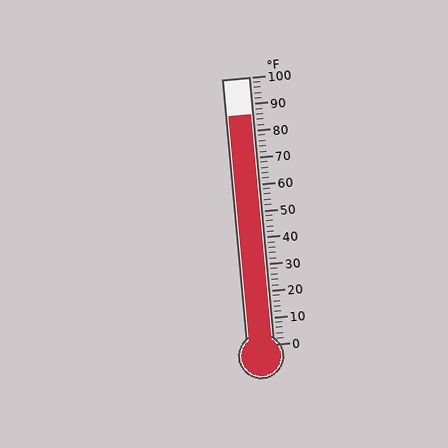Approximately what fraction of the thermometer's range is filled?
The thermometer is filled to approximately 85% of its range.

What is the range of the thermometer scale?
The thermometer scale ranges from 0°F to 100°F.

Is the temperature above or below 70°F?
The temperature is above 70°F.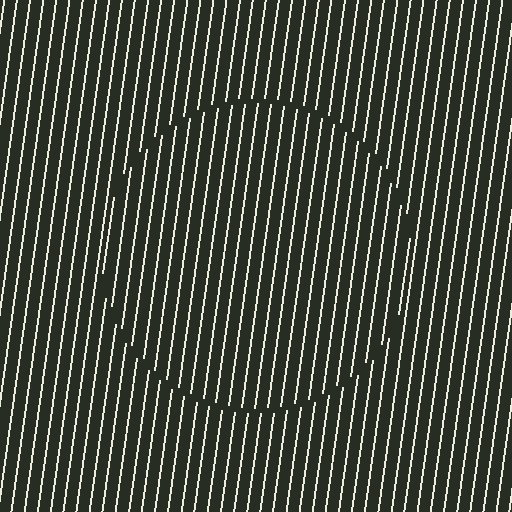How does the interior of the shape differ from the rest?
The interior of the shape contains the same grating, shifted by half a period — the contour is defined by the phase discontinuity where line-ends from the inner and outer gratings abut.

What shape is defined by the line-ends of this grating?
An illusory circle. The interior of the shape contains the same grating, shifted by half a period — the contour is defined by the phase discontinuity where line-ends from the inner and outer gratings abut.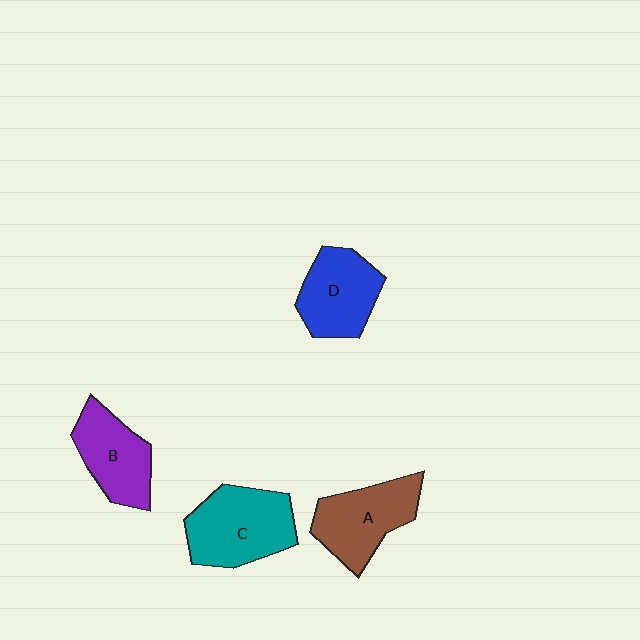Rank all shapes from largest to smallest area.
From largest to smallest: C (teal), A (brown), D (blue), B (purple).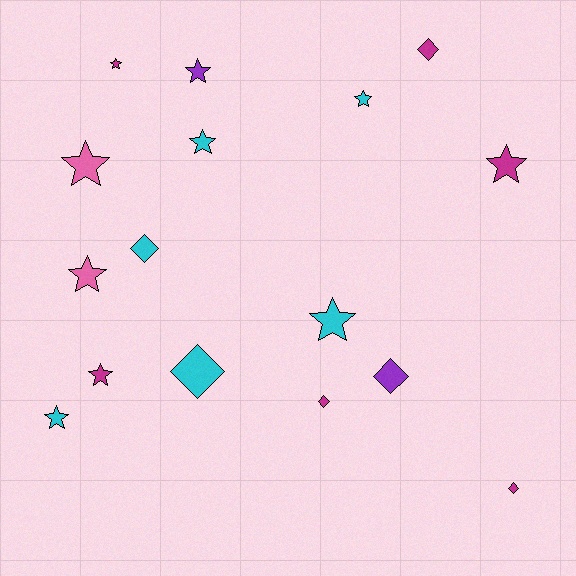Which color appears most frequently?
Cyan, with 6 objects.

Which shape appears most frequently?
Star, with 10 objects.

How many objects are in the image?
There are 16 objects.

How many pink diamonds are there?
There are no pink diamonds.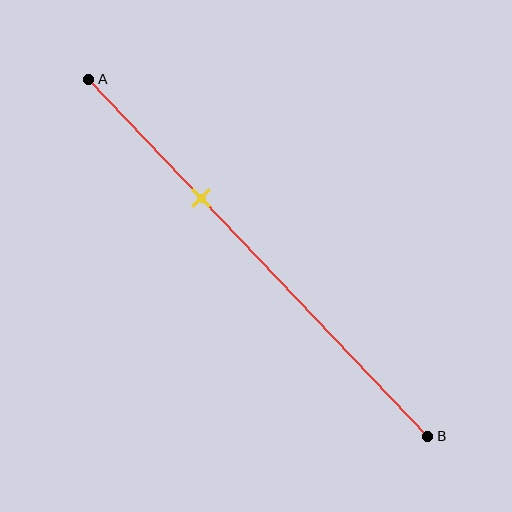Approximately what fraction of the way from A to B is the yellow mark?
The yellow mark is approximately 35% of the way from A to B.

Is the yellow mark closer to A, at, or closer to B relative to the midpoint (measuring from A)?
The yellow mark is closer to point A than the midpoint of segment AB.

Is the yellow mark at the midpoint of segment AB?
No, the mark is at about 35% from A, not at the 50% midpoint.